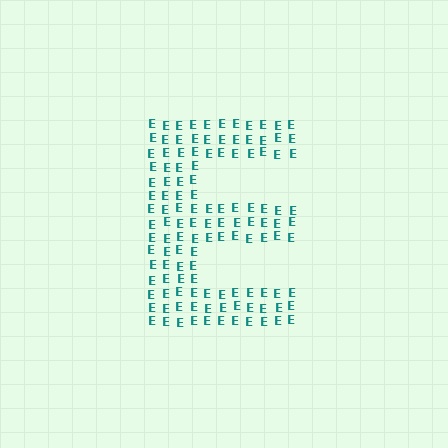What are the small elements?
The small elements are letter E's.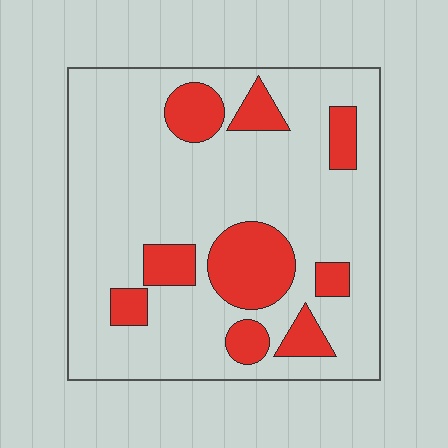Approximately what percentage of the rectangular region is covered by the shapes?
Approximately 20%.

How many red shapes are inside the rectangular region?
9.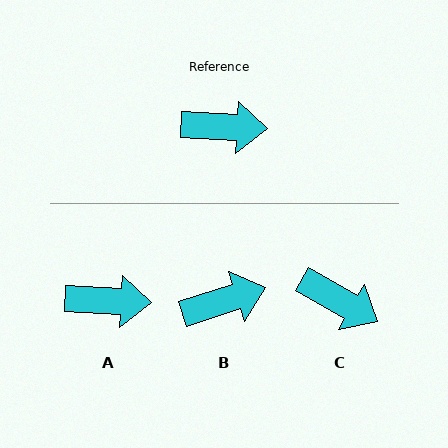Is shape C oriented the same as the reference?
No, it is off by about 27 degrees.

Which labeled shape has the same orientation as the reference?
A.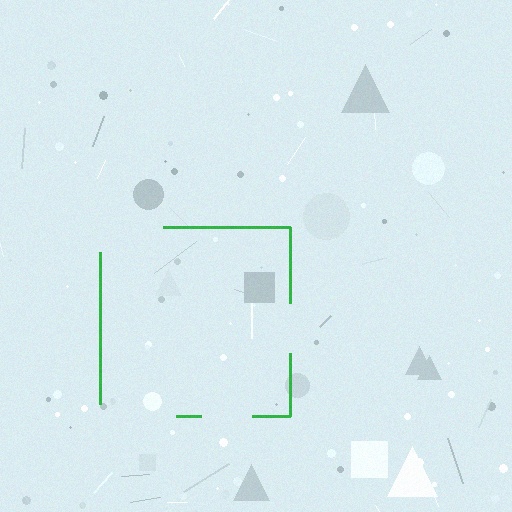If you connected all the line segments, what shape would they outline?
They would outline a square.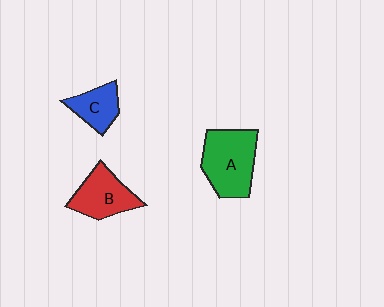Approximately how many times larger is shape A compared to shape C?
Approximately 1.9 times.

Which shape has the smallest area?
Shape C (blue).